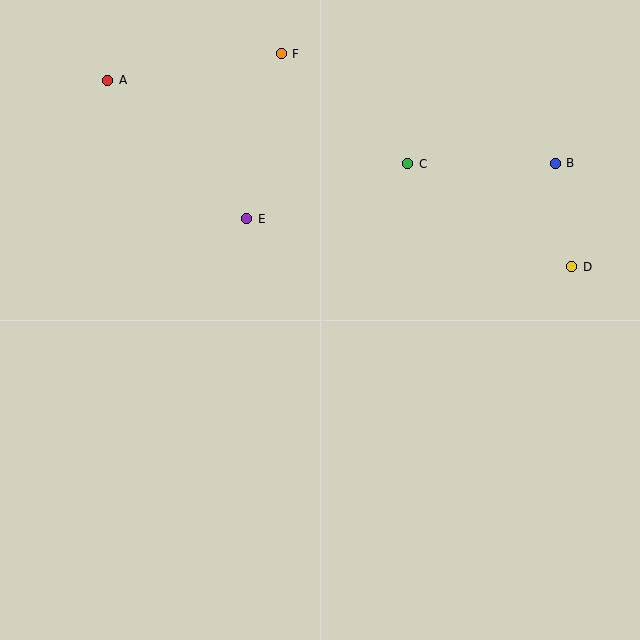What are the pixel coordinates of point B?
Point B is at (555, 163).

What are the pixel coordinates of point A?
Point A is at (108, 80).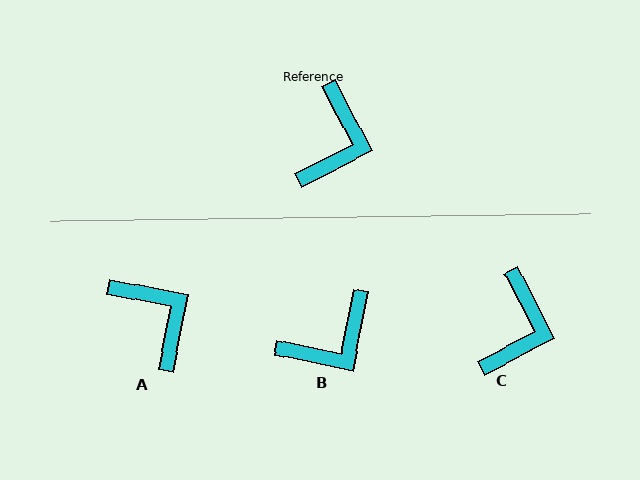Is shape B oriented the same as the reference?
No, it is off by about 39 degrees.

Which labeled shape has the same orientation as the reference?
C.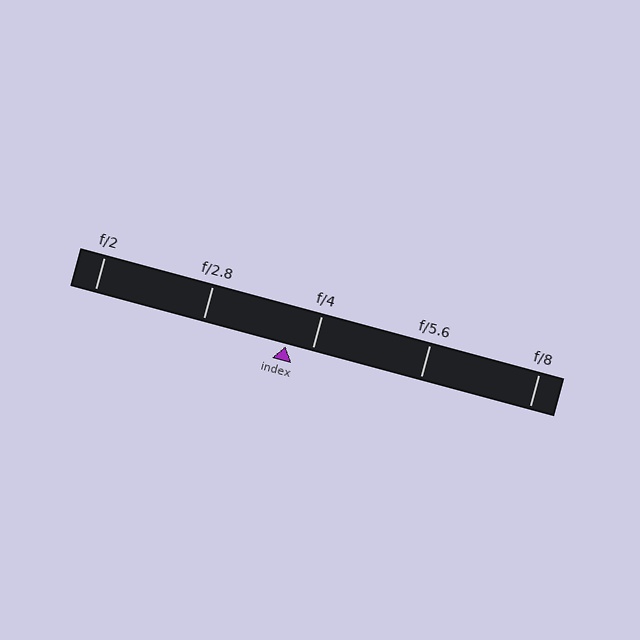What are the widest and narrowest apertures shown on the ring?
The widest aperture shown is f/2 and the narrowest is f/8.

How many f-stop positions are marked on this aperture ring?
There are 5 f-stop positions marked.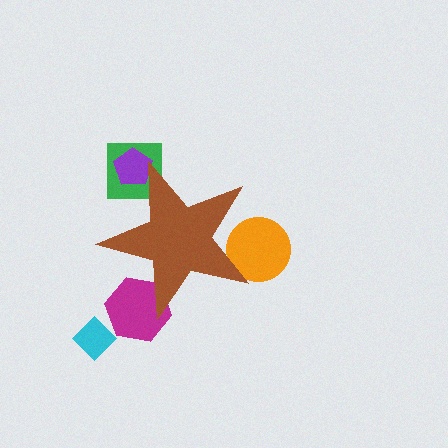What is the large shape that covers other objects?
A brown star.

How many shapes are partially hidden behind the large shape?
4 shapes are partially hidden.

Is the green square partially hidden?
Yes, the green square is partially hidden behind the brown star.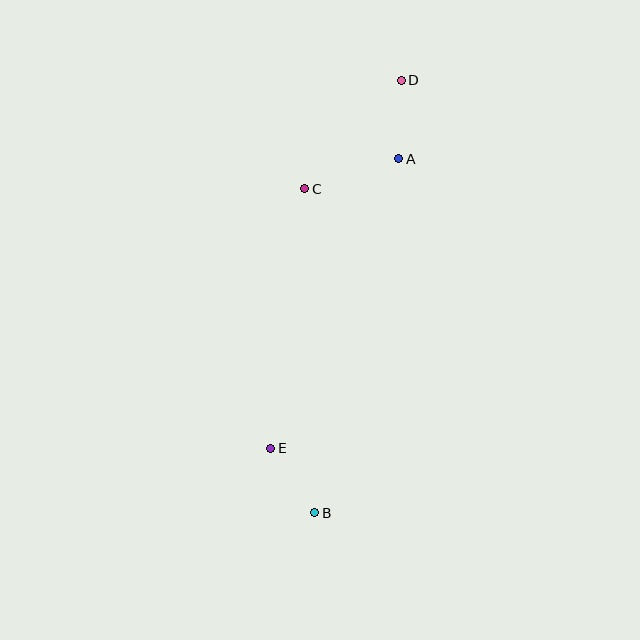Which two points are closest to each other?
Points B and E are closest to each other.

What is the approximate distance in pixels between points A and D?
The distance between A and D is approximately 78 pixels.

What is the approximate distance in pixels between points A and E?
The distance between A and E is approximately 316 pixels.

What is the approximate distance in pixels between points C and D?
The distance between C and D is approximately 145 pixels.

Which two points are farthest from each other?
Points B and D are farthest from each other.